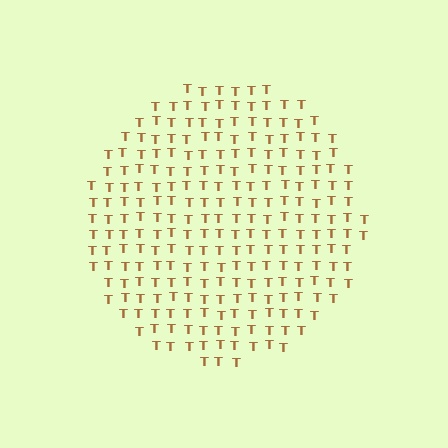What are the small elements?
The small elements are letter T's.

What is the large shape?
The large shape is a circle.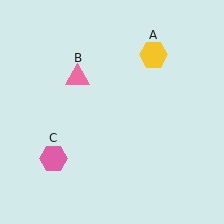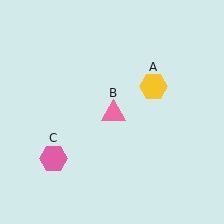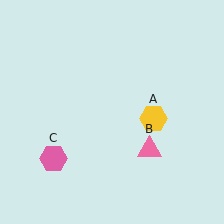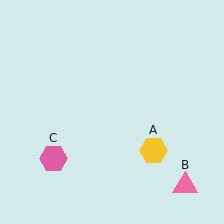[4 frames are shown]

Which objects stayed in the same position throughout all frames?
Pink hexagon (object C) remained stationary.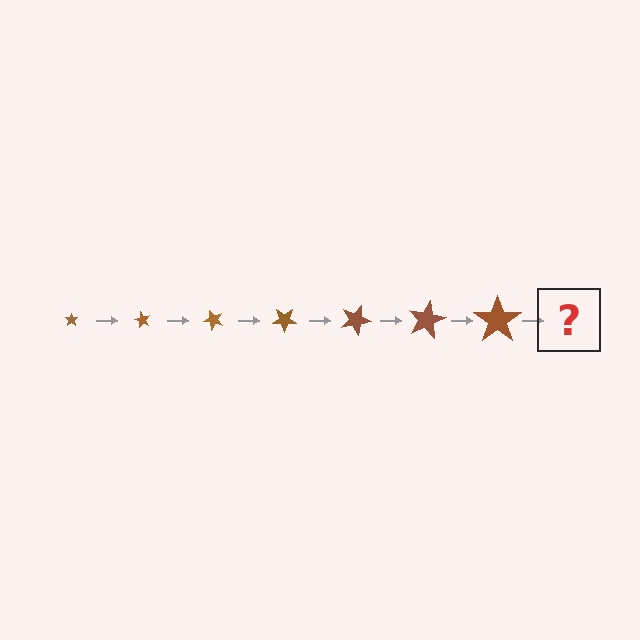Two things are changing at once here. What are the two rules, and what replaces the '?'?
The two rules are that the star grows larger each step and it rotates 60 degrees each step. The '?' should be a star, larger than the previous one and rotated 420 degrees from the start.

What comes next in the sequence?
The next element should be a star, larger than the previous one and rotated 420 degrees from the start.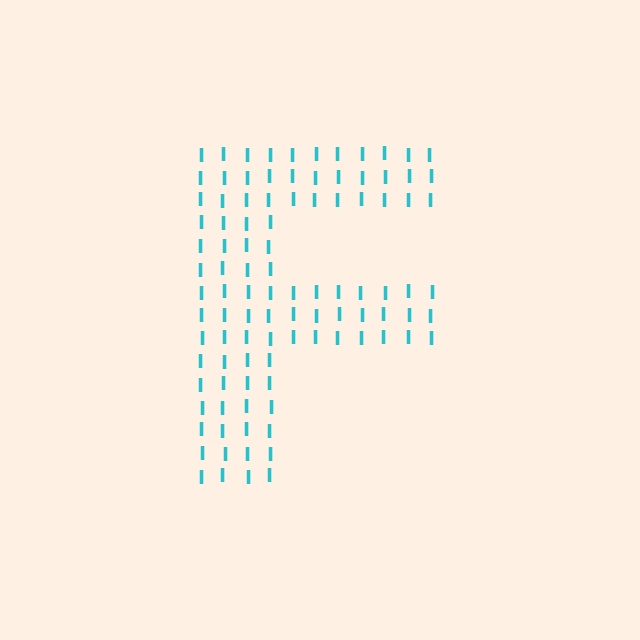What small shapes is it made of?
It is made of small letter I's.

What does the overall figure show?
The overall figure shows the letter F.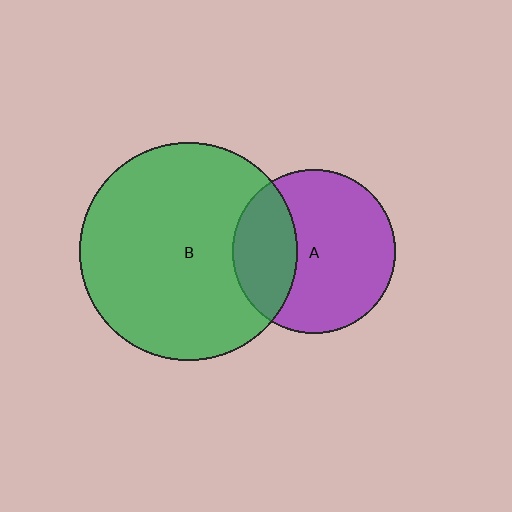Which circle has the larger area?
Circle B (green).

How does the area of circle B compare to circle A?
Approximately 1.8 times.